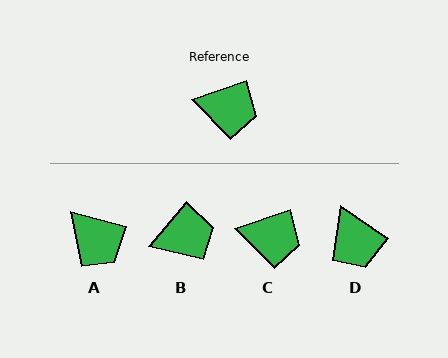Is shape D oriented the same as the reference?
No, it is off by about 53 degrees.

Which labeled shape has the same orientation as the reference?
C.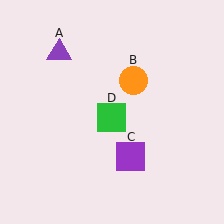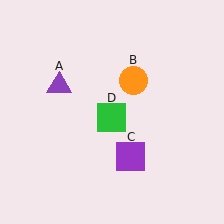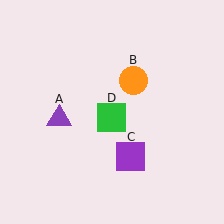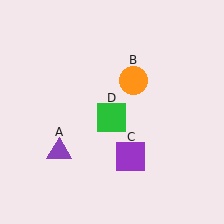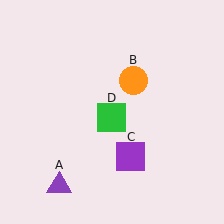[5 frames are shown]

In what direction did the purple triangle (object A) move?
The purple triangle (object A) moved down.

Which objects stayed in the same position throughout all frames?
Orange circle (object B) and purple square (object C) and green square (object D) remained stationary.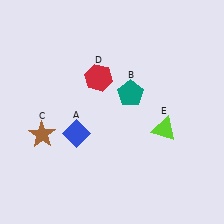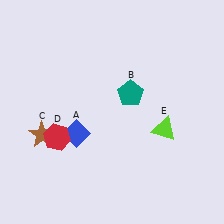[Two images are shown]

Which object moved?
The red hexagon (D) moved down.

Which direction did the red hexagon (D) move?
The red hexagon (D) moved down.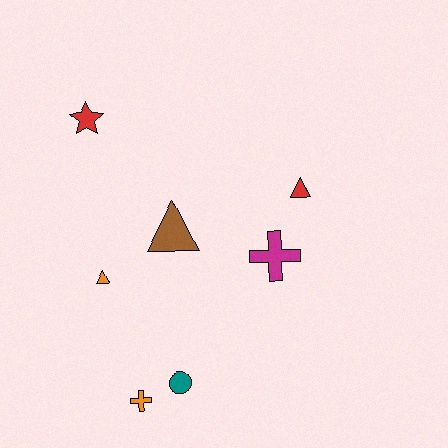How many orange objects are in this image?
There are 2 orange objects.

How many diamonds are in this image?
There are no diamonds.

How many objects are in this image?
There are 7 objects.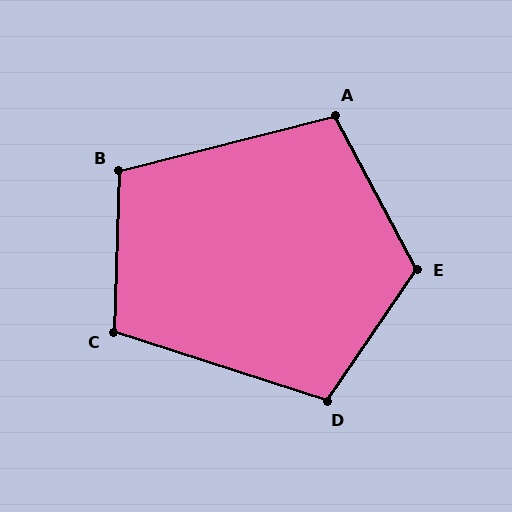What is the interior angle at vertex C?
Approximately 106 degrees (obtuse).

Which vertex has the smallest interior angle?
A, at approximately 103 degrees.